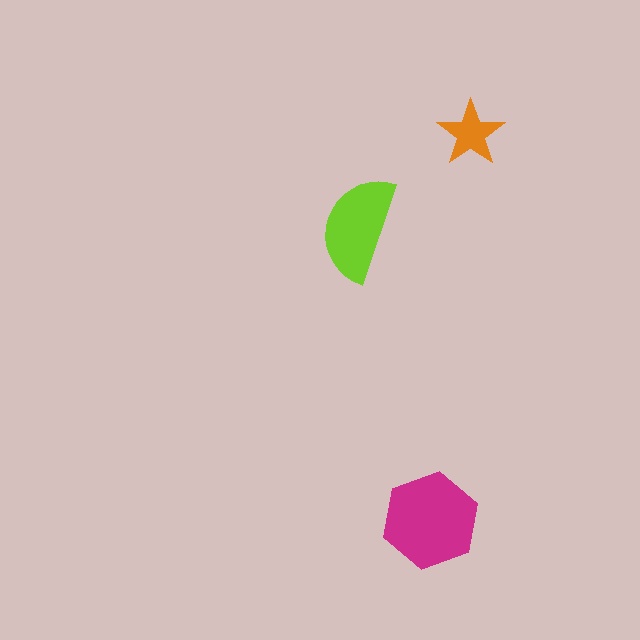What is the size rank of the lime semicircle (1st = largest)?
2nd.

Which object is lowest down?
The magenta hexagon is bottommost.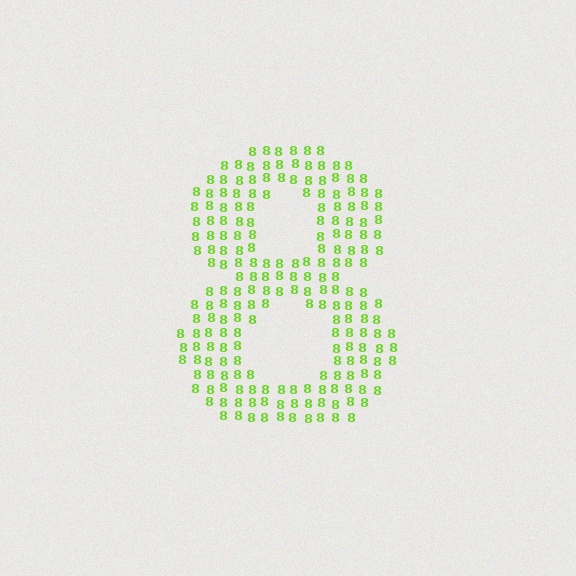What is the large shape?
The large shape is the digit 8.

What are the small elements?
The small elements are digit 8's.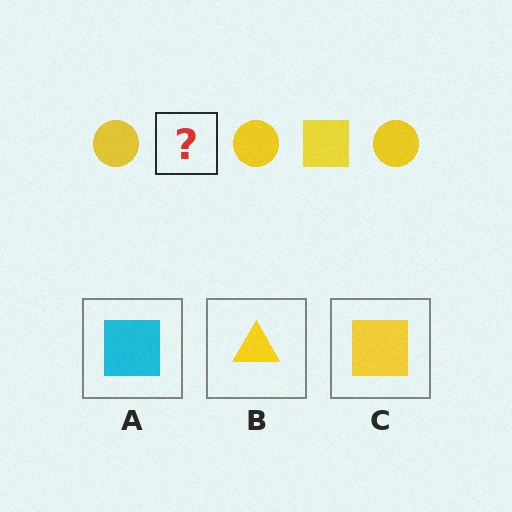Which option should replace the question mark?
Option C.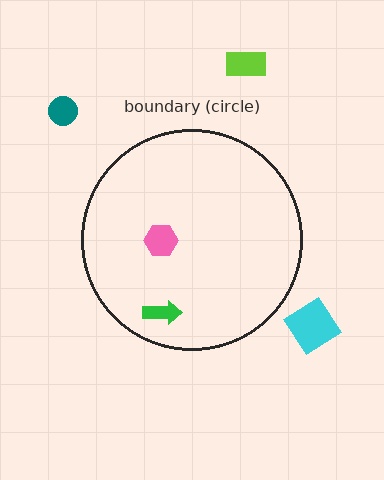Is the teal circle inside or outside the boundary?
Outside.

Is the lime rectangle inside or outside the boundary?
Outside.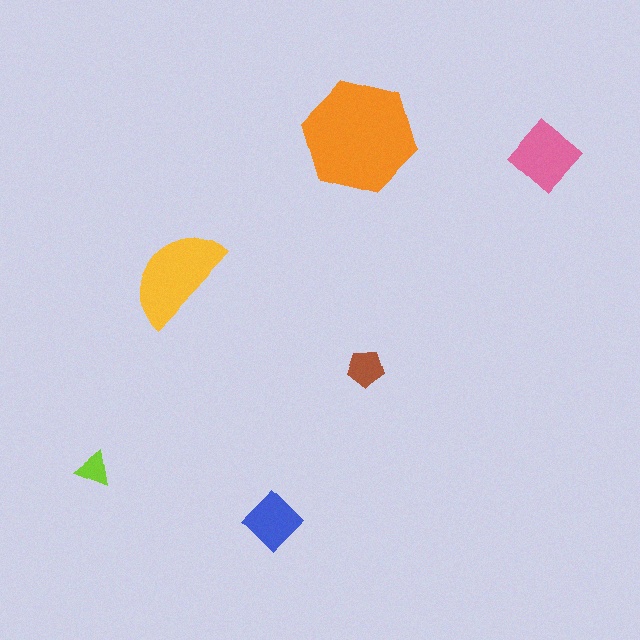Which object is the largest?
The orange hexagon.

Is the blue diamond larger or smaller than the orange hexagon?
Smaller.